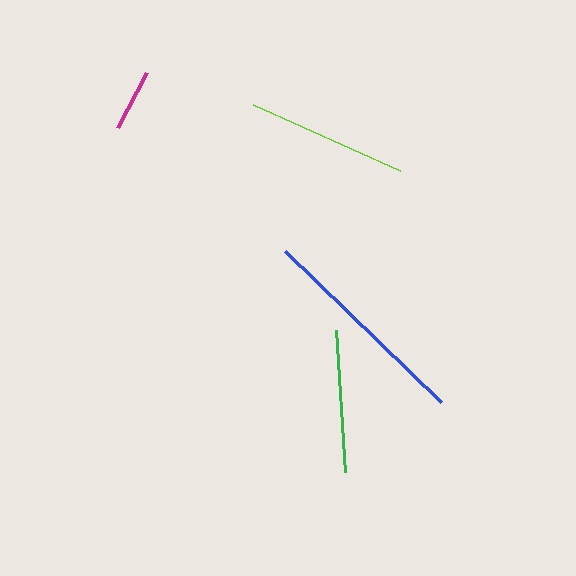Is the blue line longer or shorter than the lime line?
The blue line is longer than the lime line.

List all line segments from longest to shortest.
From longest to shortest: blue, lime, green, magenta.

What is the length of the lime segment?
The lime segment is approximately 161 pixels long.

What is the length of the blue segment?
The blue segment is approximately 217 pixels long.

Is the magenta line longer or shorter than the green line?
The green line is longer than the magenta line.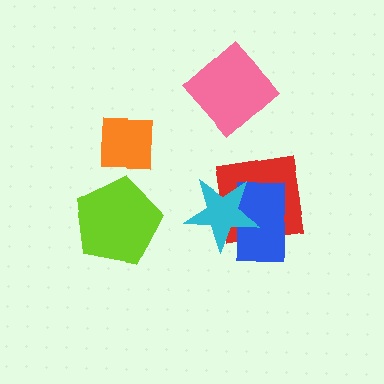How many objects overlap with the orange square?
0 objects overlap with the orange square.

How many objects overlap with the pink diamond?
0 objects overlap with the pink diamond.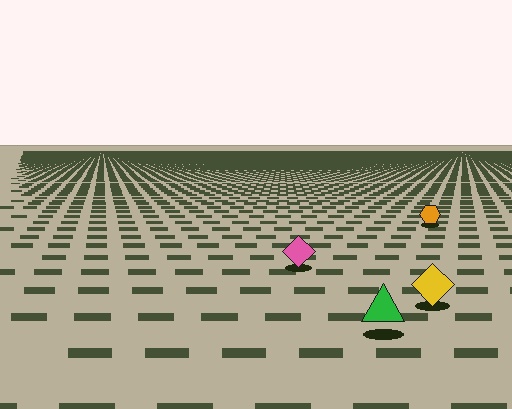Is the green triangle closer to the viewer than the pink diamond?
Yes. The green triangle is closer — you can tell from the texture gradient: the ground texture is coarser near it.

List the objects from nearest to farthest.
From nearest to farthest: the green triangle, the yellow diamond, the pink diamond, the orange hexagon.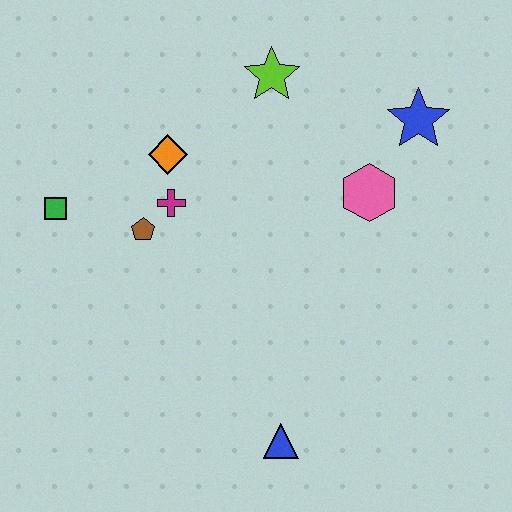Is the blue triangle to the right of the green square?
Yes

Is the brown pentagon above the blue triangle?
Yes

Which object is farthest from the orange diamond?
The blue triangle is farthest from the orange diamond.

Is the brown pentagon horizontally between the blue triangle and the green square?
Yes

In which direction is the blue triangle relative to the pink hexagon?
The blue triangle is below the pink hexagon.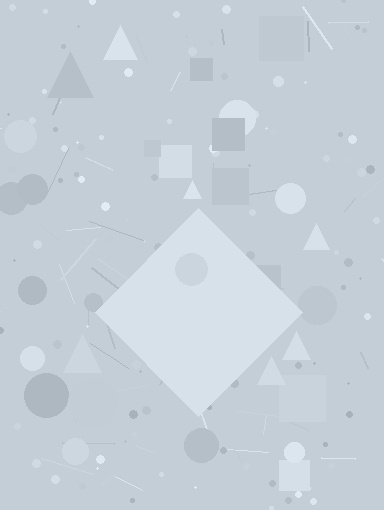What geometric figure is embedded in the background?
A diamond is embedded in the background.